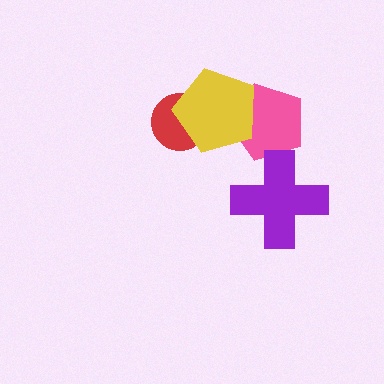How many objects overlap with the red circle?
1 object overlaps with the red circle.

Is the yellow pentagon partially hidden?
No, no other shape covers it.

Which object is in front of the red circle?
The yellow pentagon is in front of the red circle.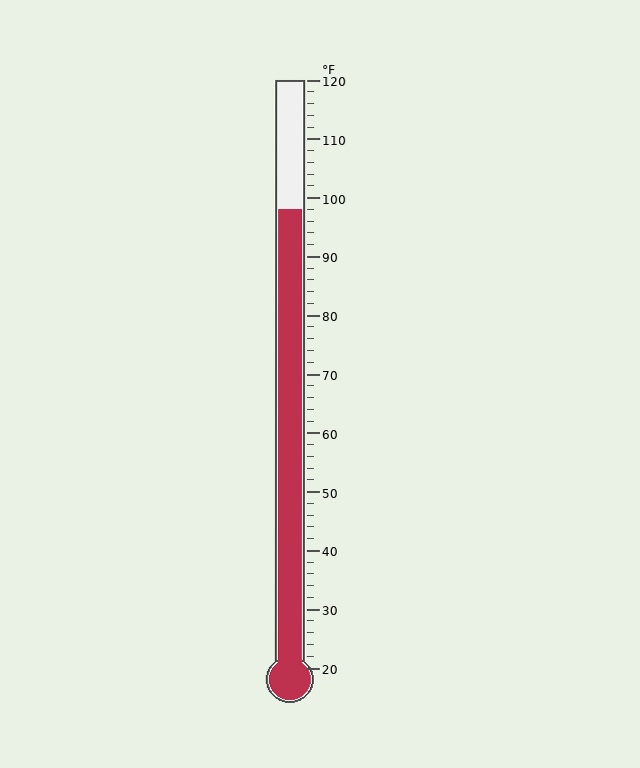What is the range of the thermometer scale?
The thermometer scale ranges from 20°F to 120°F.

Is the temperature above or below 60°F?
The temperature is above 60°F.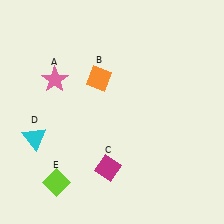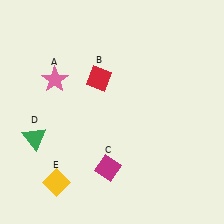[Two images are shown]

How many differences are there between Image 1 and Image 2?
There are 3 differences between the two images.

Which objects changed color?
B changed from orange to red. D changed from cyan to green. E changed from lime to yellow.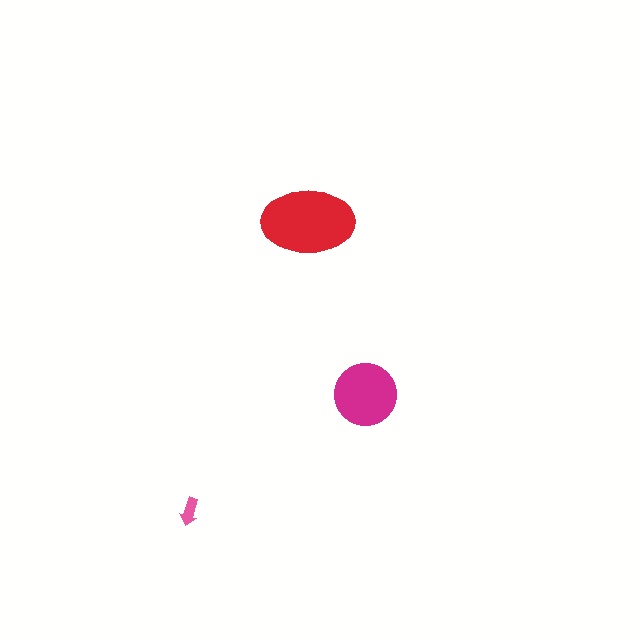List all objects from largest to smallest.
The red ellipse, the magenta circle, the pink arrow.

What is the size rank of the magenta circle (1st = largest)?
2nd.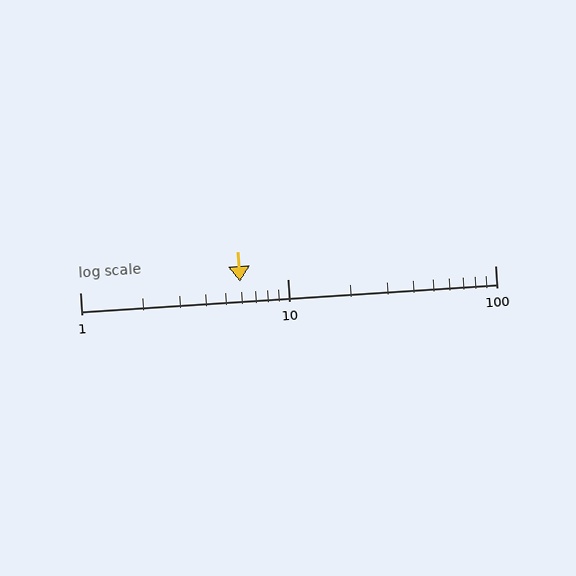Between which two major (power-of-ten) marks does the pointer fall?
The pointer is between 1 and 10.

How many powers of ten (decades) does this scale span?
The scale spans 2 decades, from 1 to 100.